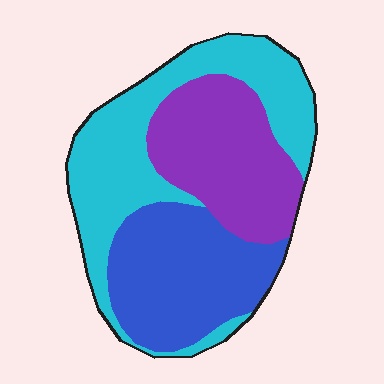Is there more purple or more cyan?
Cyan.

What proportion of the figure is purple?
Purple covers roughly 30% of the figure.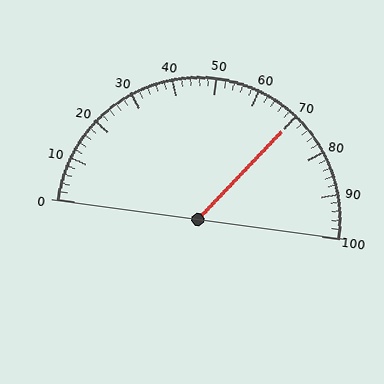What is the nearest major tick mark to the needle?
The nearest major tick mark is 70.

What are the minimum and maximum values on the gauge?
The gauge ranges from 0 to 100.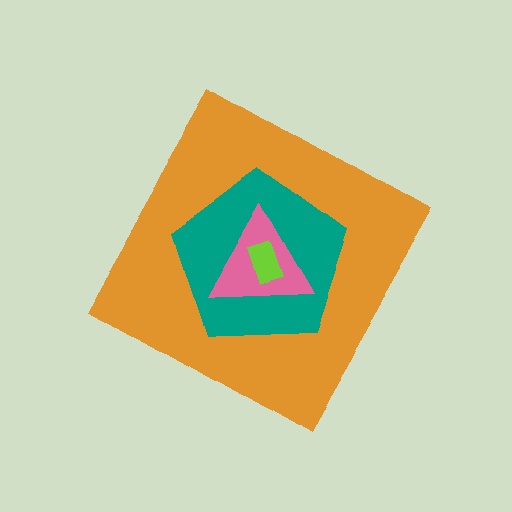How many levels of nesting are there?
4.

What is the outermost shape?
The orange diamond.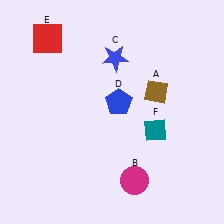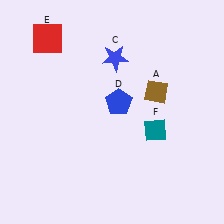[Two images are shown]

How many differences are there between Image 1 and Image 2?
There is 1 difference between the two images.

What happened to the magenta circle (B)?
The magenta circle (B) was removed in Image 2. It was in the bottom-right area of Image 1.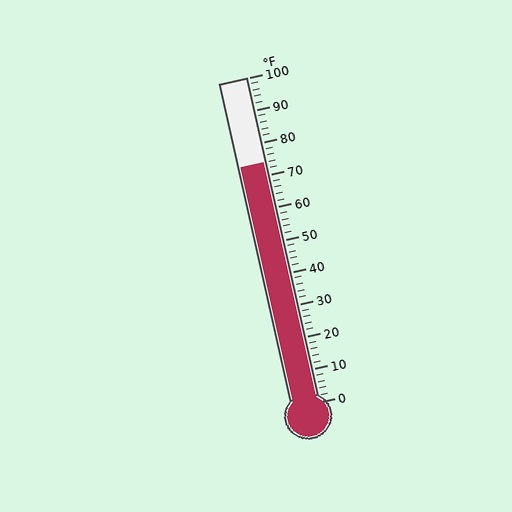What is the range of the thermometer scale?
The thermometer scale ranges from 0°F to 100°F.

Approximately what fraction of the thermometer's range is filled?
The thermometer is filled to approximately 75% of its range.